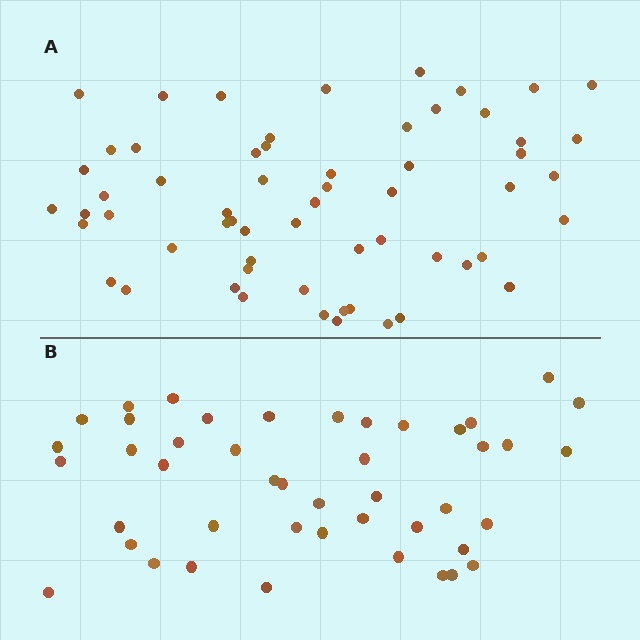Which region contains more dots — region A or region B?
Region A (the top region) has more dots.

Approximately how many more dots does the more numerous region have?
Region A has approximately 15 more dots than region B.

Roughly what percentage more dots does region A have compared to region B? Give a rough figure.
About 35% more.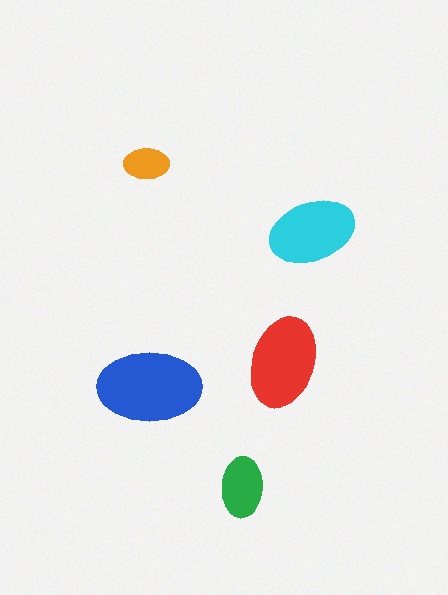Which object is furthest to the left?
The orange ellipse is leftmost.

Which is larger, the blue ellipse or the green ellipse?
The blue one.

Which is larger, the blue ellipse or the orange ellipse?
The blue one.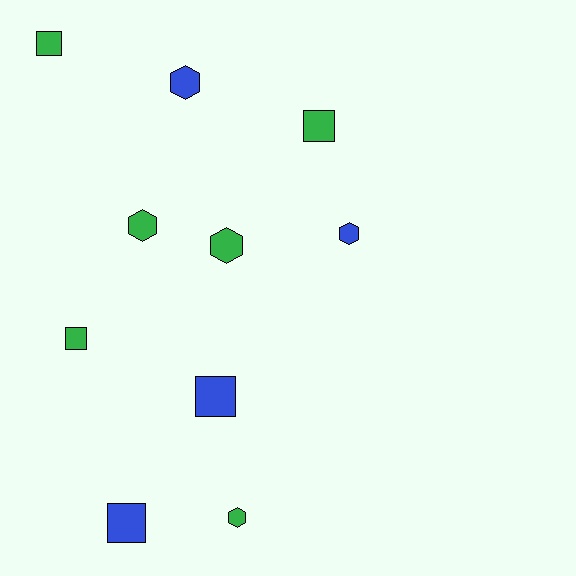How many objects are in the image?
There are 10 objects.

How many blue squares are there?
There are 2 blue squares.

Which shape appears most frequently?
Square, with 5 objects.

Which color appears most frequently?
Green, with 6 objects.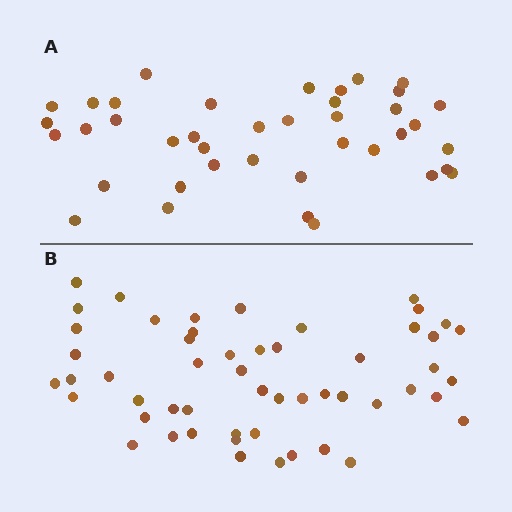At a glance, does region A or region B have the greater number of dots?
Region B (the bottom region) has more dots.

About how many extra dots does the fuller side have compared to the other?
Region B has approximately 15 more dots than region A.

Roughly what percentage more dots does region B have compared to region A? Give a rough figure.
About 30% more.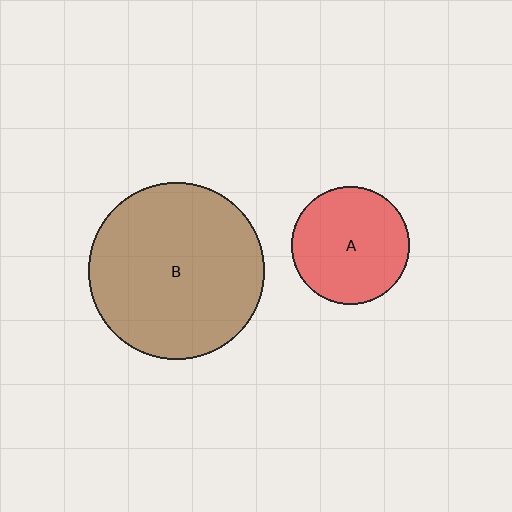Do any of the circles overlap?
No, none of the circles overlap.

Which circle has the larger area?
Circle B (brown).